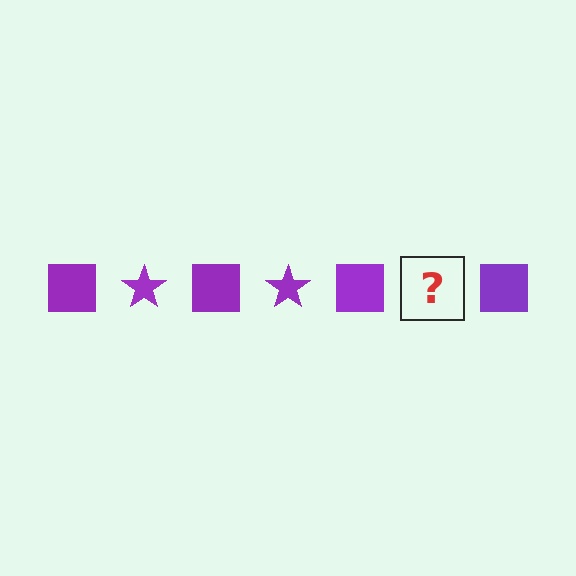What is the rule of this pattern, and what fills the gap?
The rule is that the pattern cycles through square, star shapes in purple. The gap should be filled with a purple star.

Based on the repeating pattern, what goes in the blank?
The blank should be a purple star.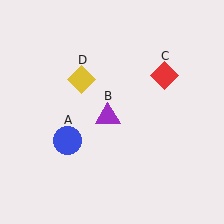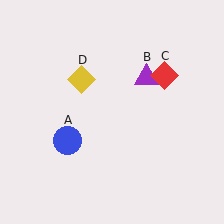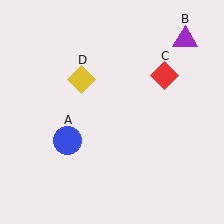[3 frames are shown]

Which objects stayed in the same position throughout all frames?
Blue circle (object A) and red diamond (object C) and yellow diamond (object D) remained stationary.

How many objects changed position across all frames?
1 object changed position: purple triangle (object B).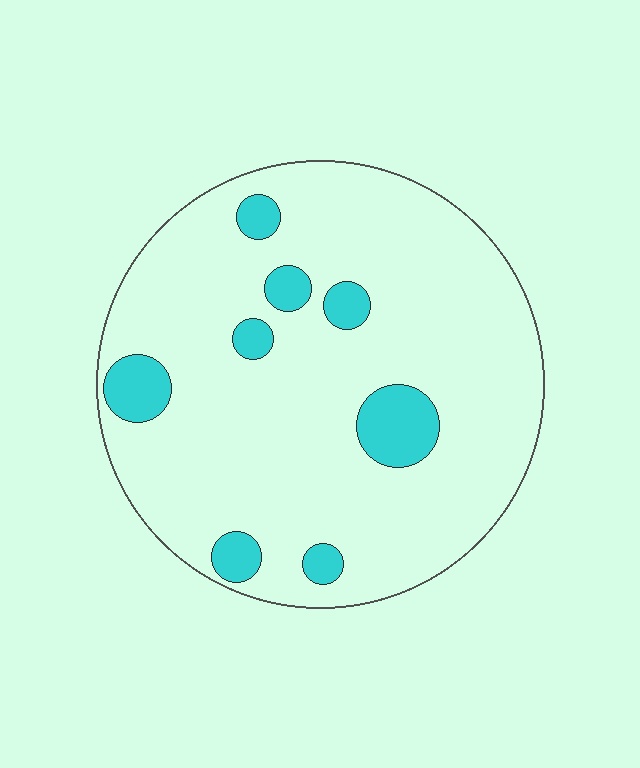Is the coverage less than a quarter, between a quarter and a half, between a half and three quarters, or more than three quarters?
Less than a quarter.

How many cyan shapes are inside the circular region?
8.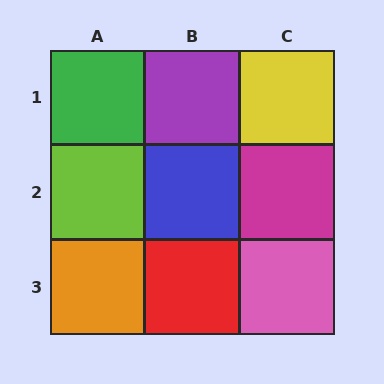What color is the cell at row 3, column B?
Red.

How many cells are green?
1 cell is green.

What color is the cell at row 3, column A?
Orange.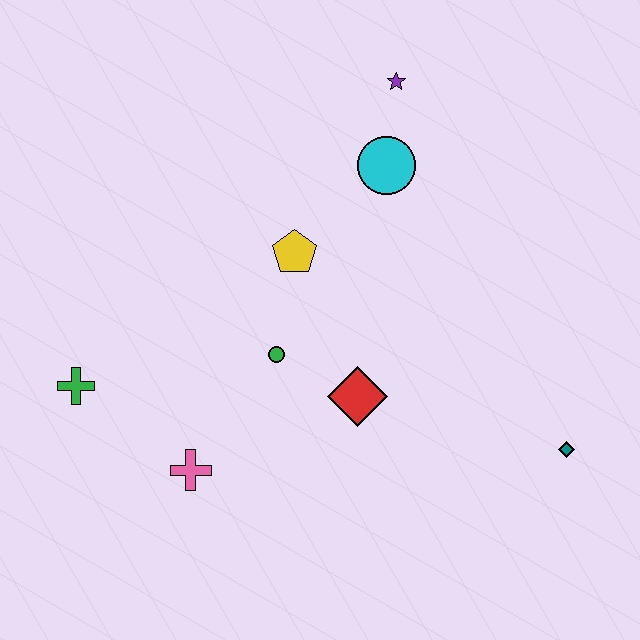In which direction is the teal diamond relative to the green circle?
The teal diamond is to the right of the green circle.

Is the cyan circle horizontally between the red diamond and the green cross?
No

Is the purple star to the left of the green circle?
No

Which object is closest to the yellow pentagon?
The green circle is closest to the yellow pentagon.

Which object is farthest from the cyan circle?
The green cross is farthest from the cyan circle.